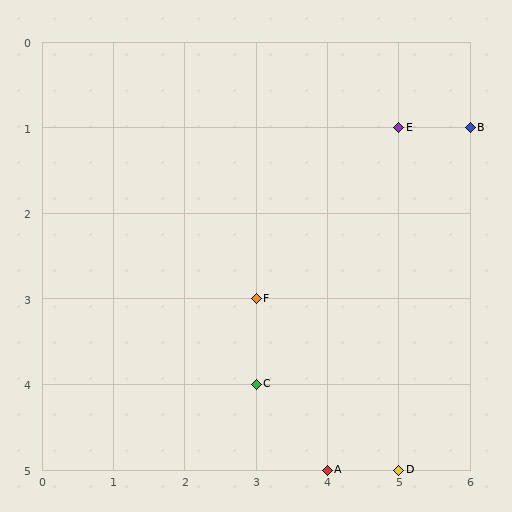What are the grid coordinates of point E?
Point E is at grid coordinates (5, 1).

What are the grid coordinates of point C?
Point C is at grid coordinates (3, 4).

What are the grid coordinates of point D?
Point D is at grid coordinates (5, 5).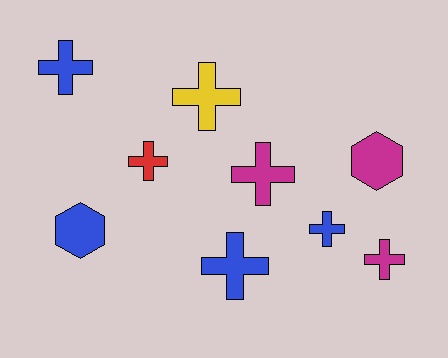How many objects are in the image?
There are 9 objects.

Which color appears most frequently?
Blue, with 4 objects.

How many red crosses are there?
There is 1 red cross.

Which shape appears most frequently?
Cross, with 7 objects.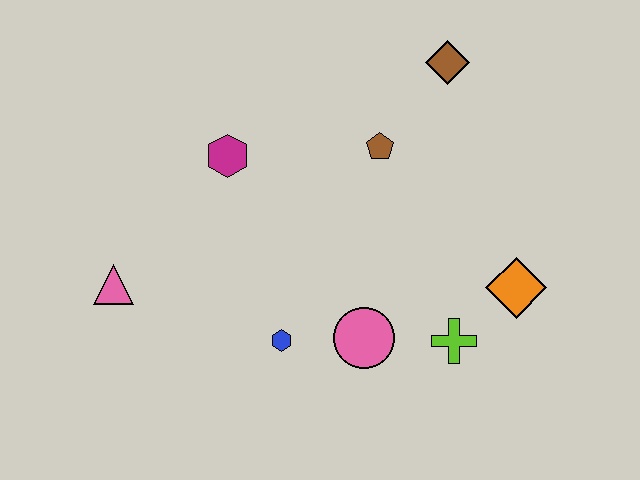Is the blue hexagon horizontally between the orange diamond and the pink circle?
No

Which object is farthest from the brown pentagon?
The pink triangle is farthest from the brown pentagon.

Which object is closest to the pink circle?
The blue hexagon is closest to the pink circle.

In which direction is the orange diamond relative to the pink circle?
The orange diamond is to the right of the pink circle.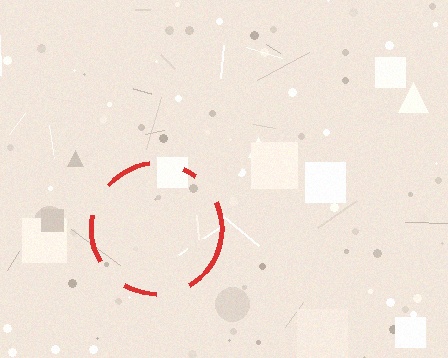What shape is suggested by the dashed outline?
The dashed outline suggests a circle.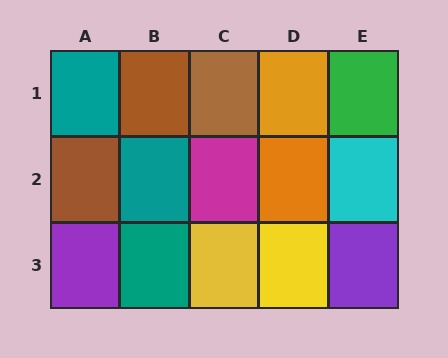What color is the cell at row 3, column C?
Yellow.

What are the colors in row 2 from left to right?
Brown, teal, magenta, orange, cyan.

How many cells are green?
1 cell is green.